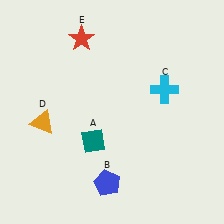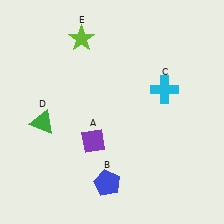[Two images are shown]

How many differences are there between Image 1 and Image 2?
There are 3 differences between the two images.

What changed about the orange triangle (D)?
In Image 1, D is orange. In Image 2, it changed to green.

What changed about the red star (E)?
In Image 1, E is red. In Image 2, it changed to lime.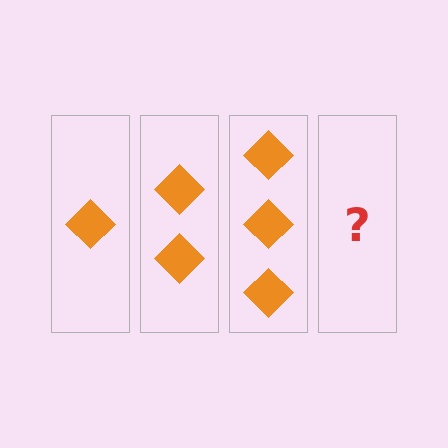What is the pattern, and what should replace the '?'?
The pattern is that each step adds one more diamond. The '?' should be 4 diamonds.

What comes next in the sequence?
The next element should be 4 diamonds.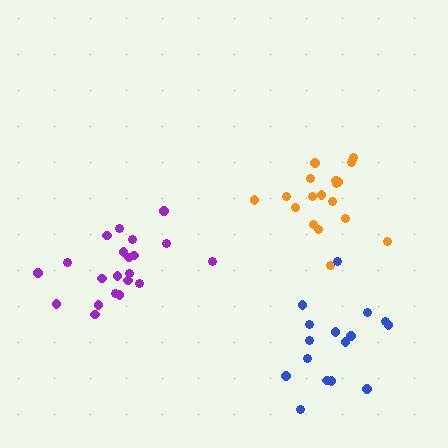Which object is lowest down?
The blue cluster is bottommost.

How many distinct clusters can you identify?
There are 3 distinct clusters.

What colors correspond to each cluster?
The clusters are colored: purple, orange, blue.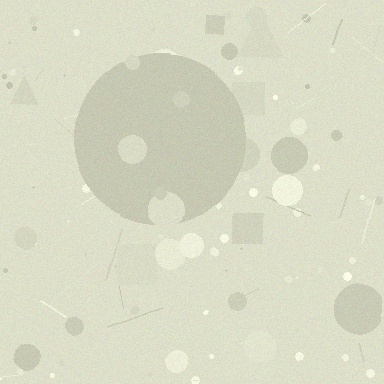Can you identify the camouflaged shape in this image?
The camouflaged shape is a circle.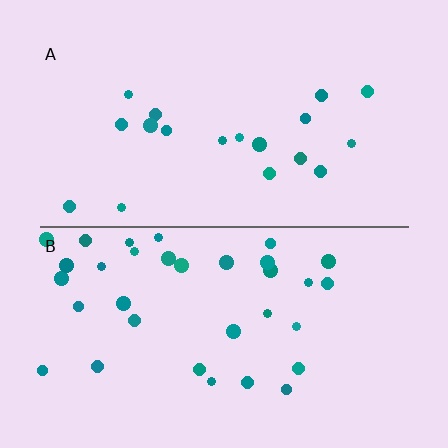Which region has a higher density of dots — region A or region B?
B (the bottom).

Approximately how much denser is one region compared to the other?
Approximately 1.8× — region B over region A.